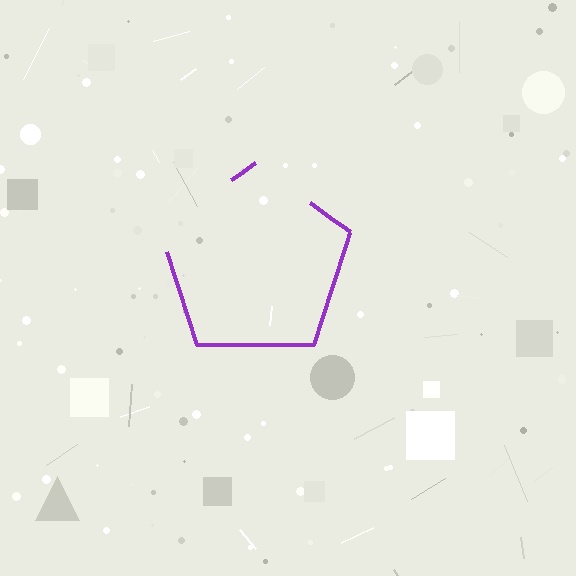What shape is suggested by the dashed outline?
The dashed outline suggests a pentagon.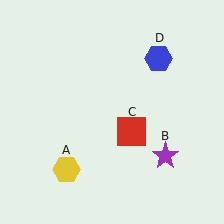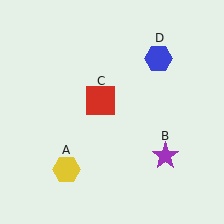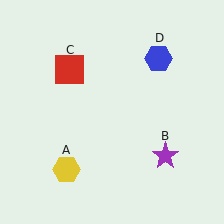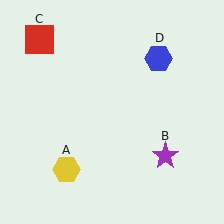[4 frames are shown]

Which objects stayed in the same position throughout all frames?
Yellow hexagon (object A) and purple star (object B) and blue hexagon (object D) remained stationary.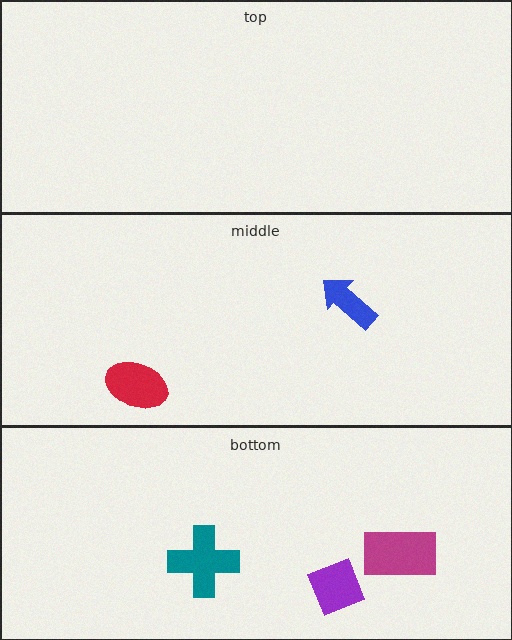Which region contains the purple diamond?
The bottom region.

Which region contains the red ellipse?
The middle region.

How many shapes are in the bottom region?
3.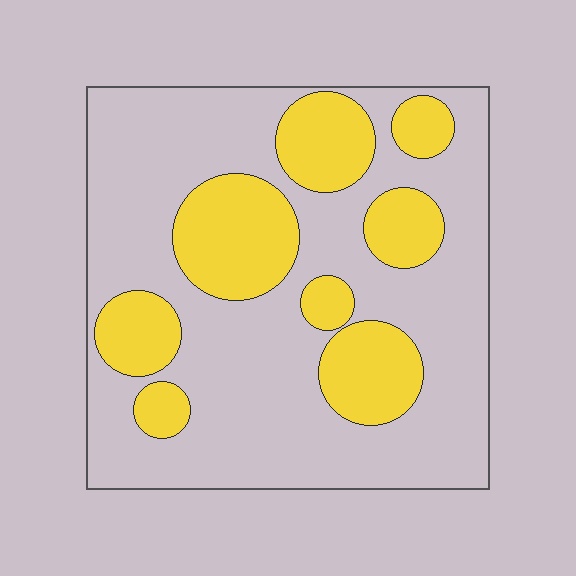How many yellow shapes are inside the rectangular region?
8.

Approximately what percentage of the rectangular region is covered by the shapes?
Approximately 30%.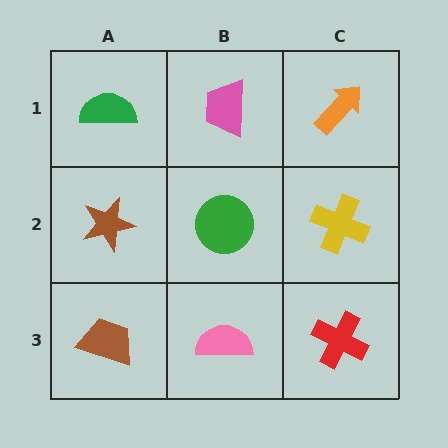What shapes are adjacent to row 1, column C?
A yellow cross (row 2, column C), a pink trapezoid (row 1, column B).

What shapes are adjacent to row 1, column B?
A green circle (row 2, column B), a green semicircle (row 1, column A), an orange arrow (row 1, column C).